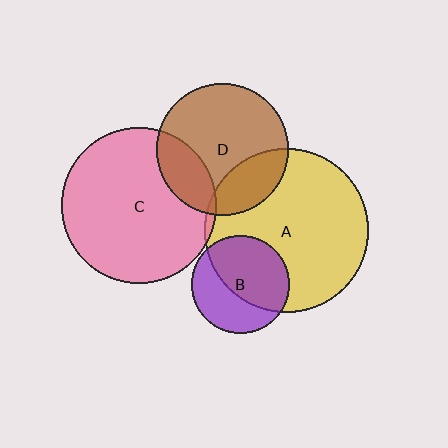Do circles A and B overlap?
Yes.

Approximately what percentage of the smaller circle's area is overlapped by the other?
Approximately 60%.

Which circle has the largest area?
Circle A (yellow).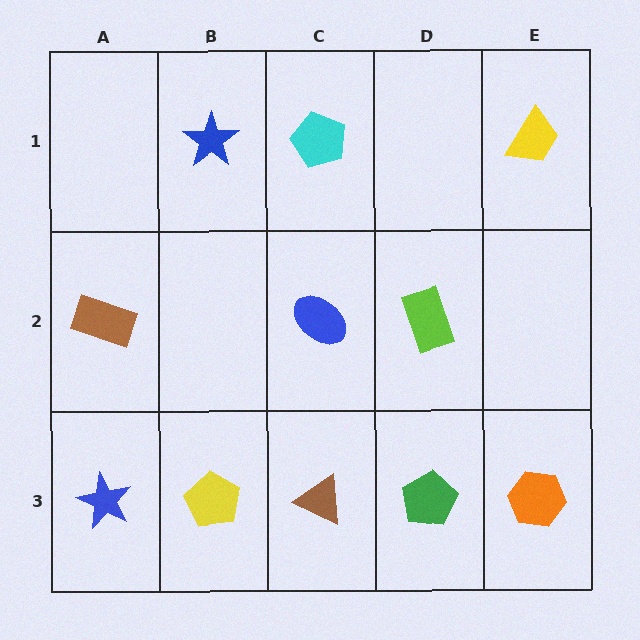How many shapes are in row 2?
3 shapes.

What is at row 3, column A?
A blue star.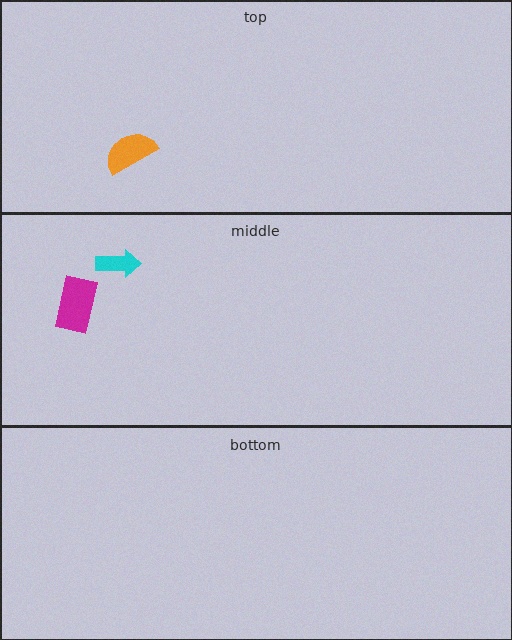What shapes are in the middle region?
The cyan arrow, the magenta rectangle.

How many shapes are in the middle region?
2.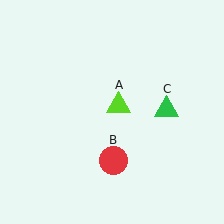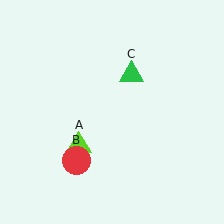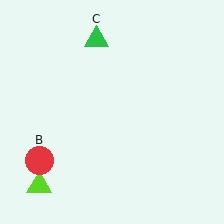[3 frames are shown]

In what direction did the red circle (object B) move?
The red circle (object B) moved left.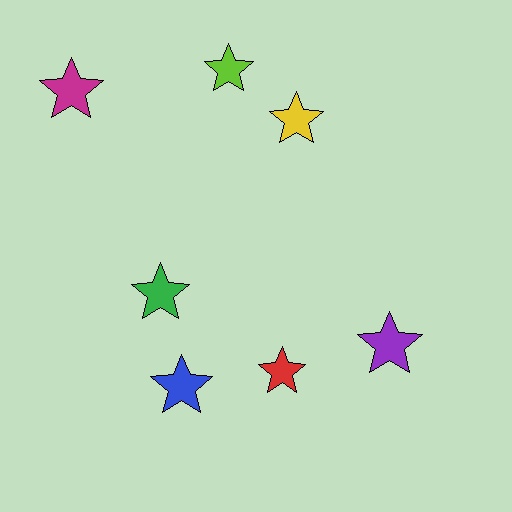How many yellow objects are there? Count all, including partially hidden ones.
There is 1 yellow object.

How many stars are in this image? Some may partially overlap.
There are 7 stars.